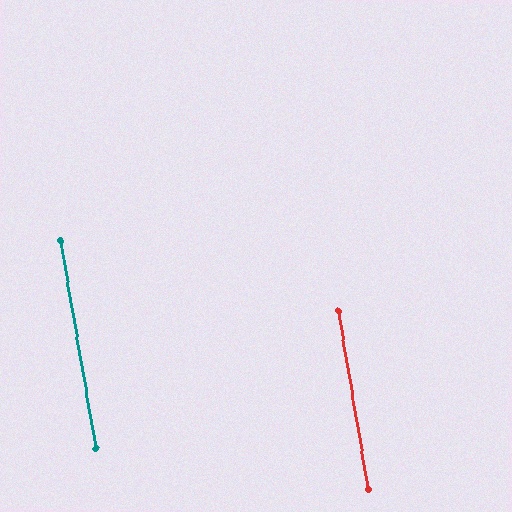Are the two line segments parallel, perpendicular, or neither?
Parallel — their directions differ by only 0.4°.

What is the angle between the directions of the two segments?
Approximately 0 degrees.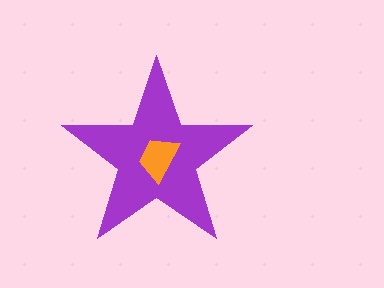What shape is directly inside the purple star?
The orange trapezoid.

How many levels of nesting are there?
2.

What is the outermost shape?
The purple star.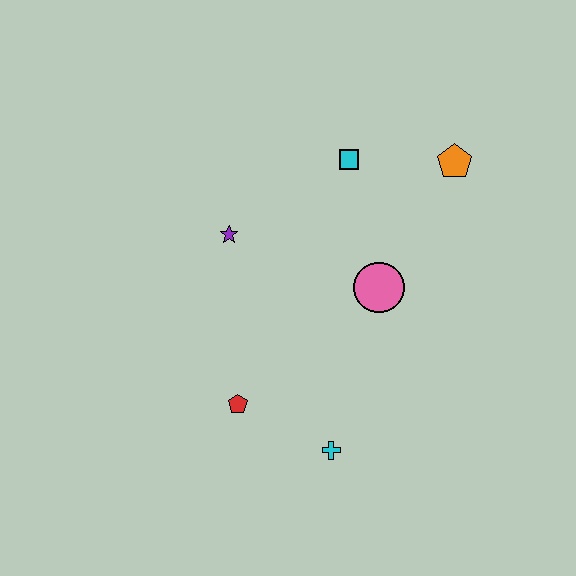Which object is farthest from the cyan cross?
The orange pentagon is farthest from the cyan cross.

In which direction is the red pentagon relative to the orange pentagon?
The red pentagon is below the orange pentagon.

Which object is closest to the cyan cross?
The red pentagon is closest to the cyan cross.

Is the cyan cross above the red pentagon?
No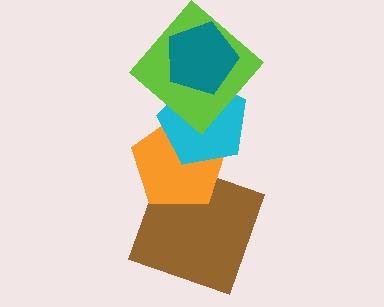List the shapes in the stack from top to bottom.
From top to bottom: the teal pentagon, the lime diamond, the cyan pentagon, the orange pentagon, the brown square.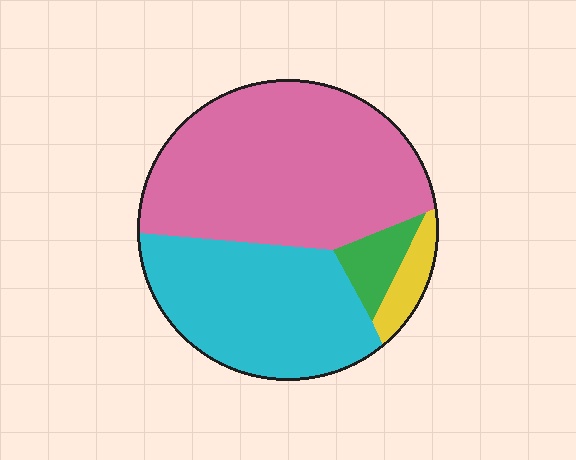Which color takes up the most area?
Pink, at roughly 55%.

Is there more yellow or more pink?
Pink.